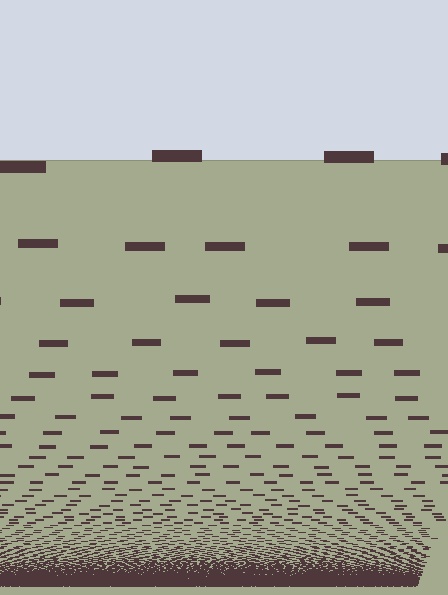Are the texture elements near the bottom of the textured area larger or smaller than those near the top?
Smaller. The gradient is inverted — elements near the bottom are smaller and denser.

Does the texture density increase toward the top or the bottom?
Density increases toward the bottom.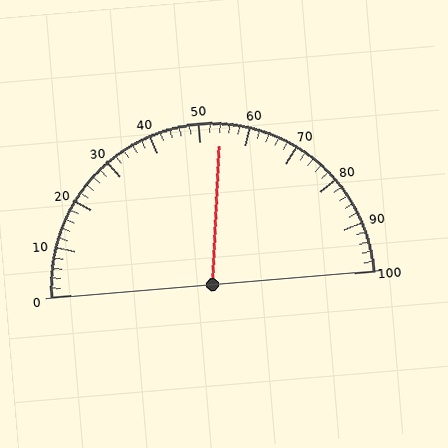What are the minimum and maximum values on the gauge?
The gauge ranges from 0 to 100.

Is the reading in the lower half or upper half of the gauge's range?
The reading is in the upper half of the range (0 to 100).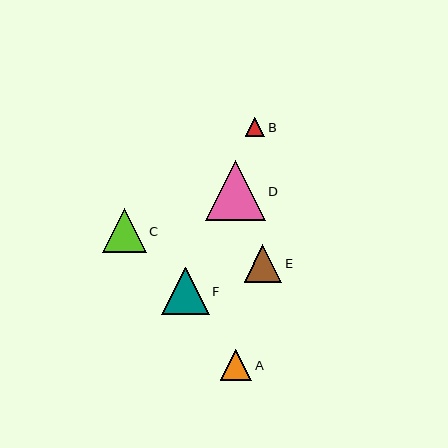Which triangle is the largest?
Triangle D is the largest with a size of approximately 60 pixels.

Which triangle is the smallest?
Triangle B is the smallest with a size of approximately 19 pixels.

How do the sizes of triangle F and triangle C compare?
Triangle F and triangle C are approximately the same size.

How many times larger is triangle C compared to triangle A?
Triangle C is approximately 1.4 times the size of triangle A.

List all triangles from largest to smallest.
From largest to smallest: D, F, C, E, A, B.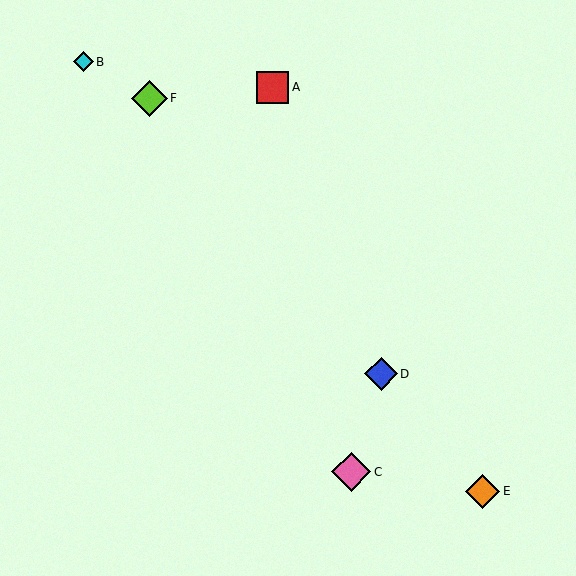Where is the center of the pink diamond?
The center of the pink diamond is at (351, 472).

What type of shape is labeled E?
Shape E is an orange diamond.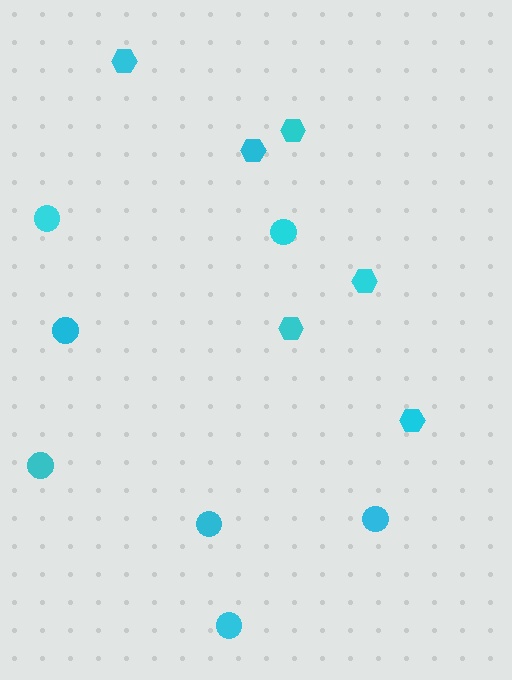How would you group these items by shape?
There are 2 groups: one group of hexagons (6) and one group of circles (7).